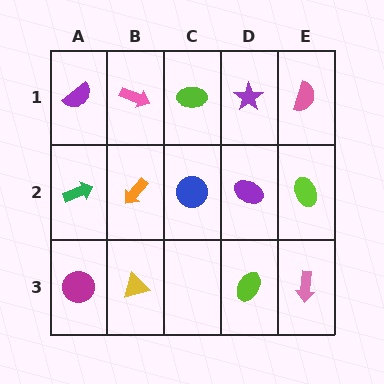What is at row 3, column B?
A yellow triangle.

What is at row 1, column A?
A purple semicircle.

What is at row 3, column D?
A lime ellipse.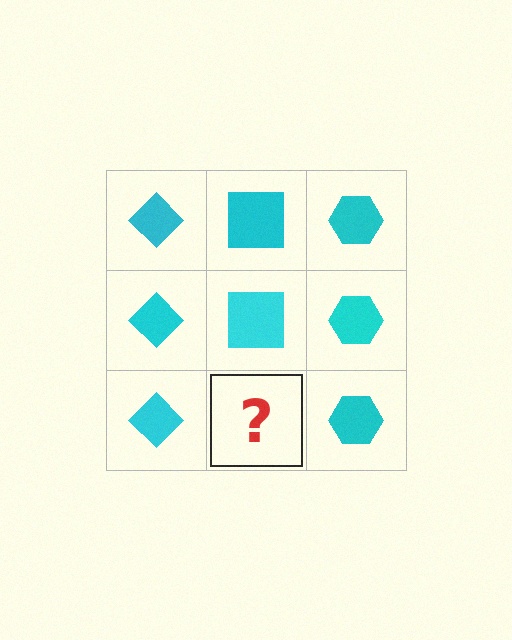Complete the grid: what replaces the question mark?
The question mark should be replaced with a cyan square.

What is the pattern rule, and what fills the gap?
The rule is that each column has a consistent shape. The gap should be filled with a cyan square.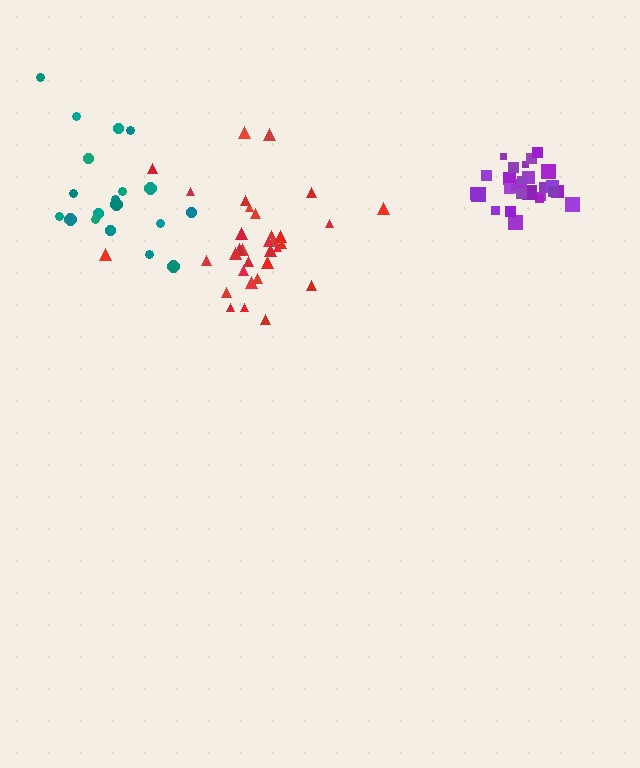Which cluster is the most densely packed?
Purple.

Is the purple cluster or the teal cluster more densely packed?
Purple.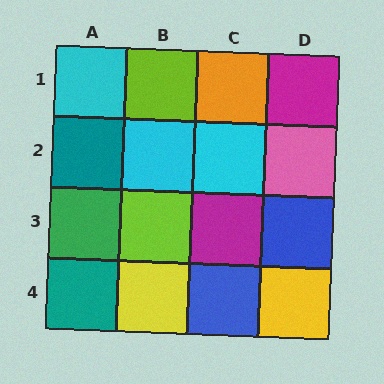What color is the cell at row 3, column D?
Blue.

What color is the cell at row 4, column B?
Yellow.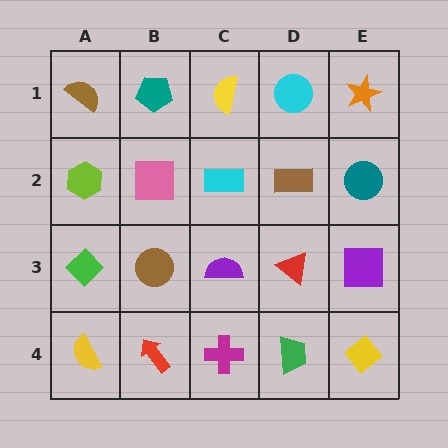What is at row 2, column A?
A lime hexagon.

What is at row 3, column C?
A purple semicircle.